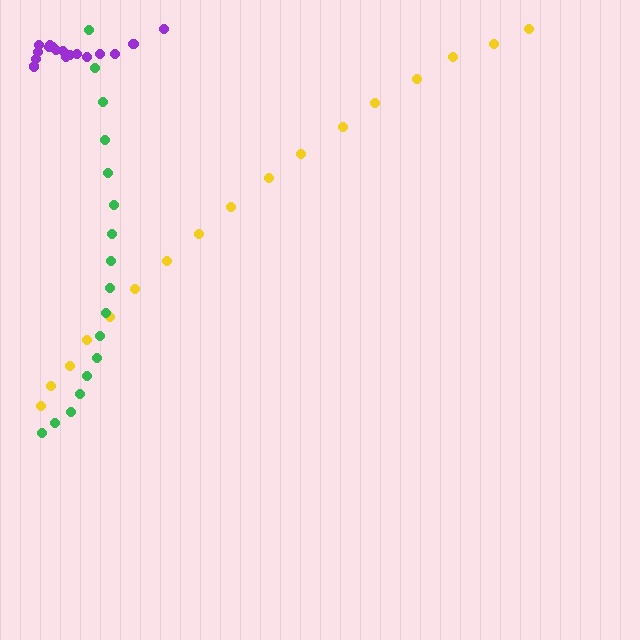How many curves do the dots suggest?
There are 3 distinct paths.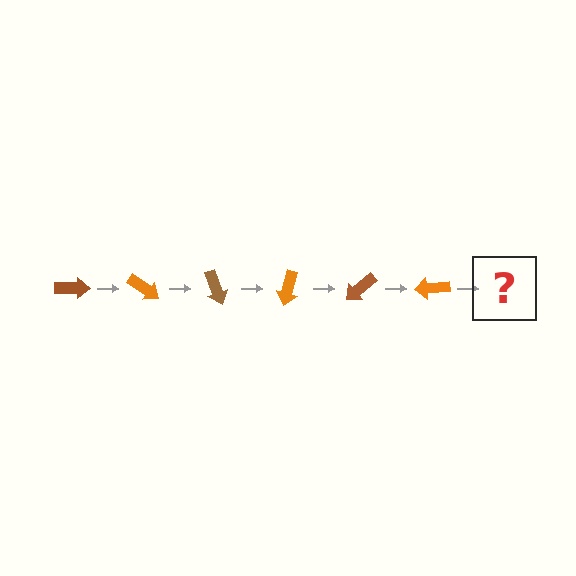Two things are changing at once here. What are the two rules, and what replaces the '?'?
The two rules are that it rotates 35 degrees each step and the color cycles through brown and orange. The '?' should be a brown arrow, rotated 210 degrees from the start.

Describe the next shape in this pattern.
It should be a brown arrow, rotated 210 degrees from the start.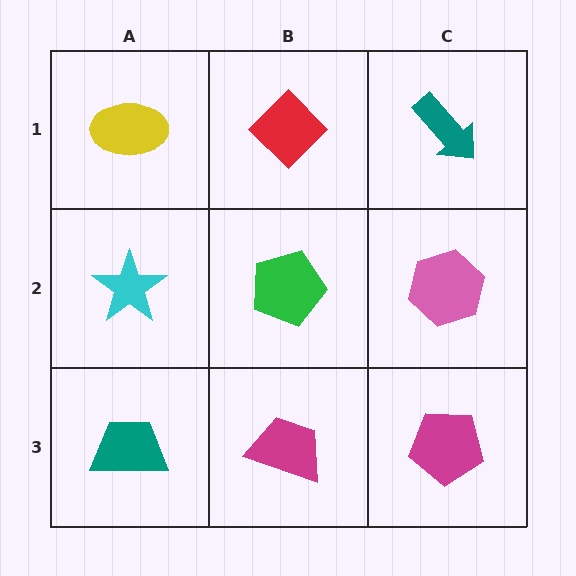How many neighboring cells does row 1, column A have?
2.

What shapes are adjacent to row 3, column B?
A green pentagon (row 2, column B), a teal trapezoid (row 3, column A), a magenta pentagon (row 3, column C).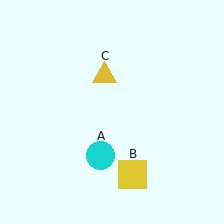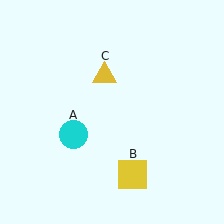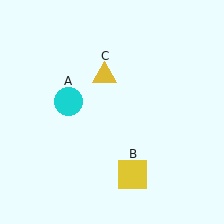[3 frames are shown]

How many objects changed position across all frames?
1 object changed position: cyan circle (object A).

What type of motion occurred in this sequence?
The cyan circle (object A) rotated clockwise around the center of the scene.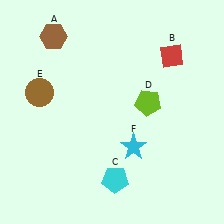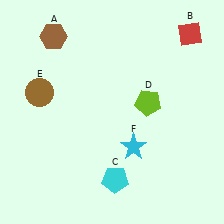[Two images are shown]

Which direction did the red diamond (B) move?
The red diamond (B) moved up.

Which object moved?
The red diamond (B) moved up.